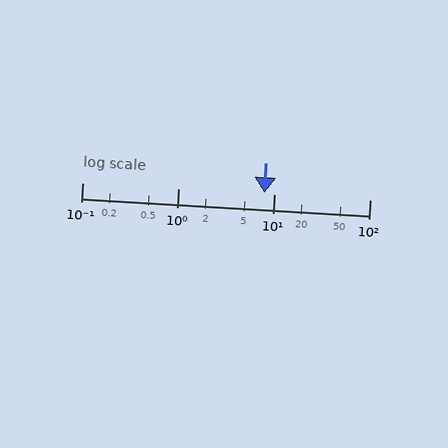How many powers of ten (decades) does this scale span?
The scale spans 3 decades, from 0.1 to 100.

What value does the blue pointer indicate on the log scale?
The pointer indicates approximately 7.9.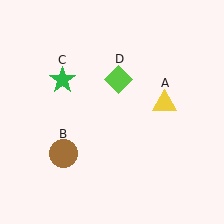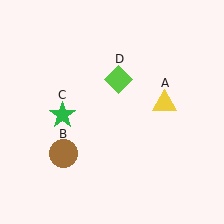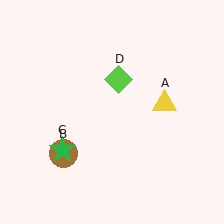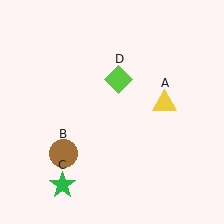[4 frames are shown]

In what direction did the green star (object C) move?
The green star (object C) moved down.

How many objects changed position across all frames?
1 object changed position: green star (object C).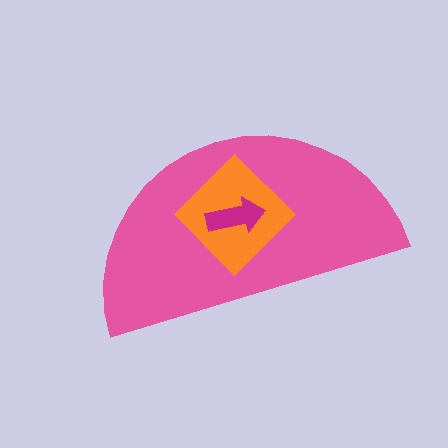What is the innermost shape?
The magenta arrow.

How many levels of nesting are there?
3.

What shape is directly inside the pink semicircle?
The orange diamond.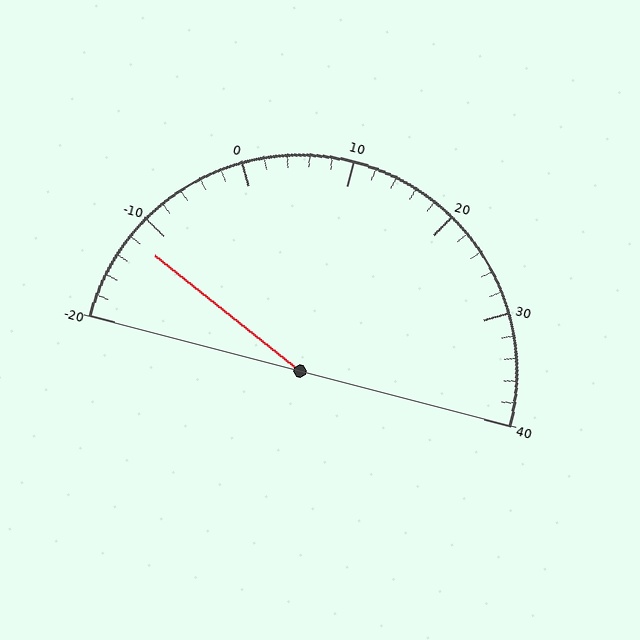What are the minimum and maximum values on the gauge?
The gauge ranges from -20 to 40.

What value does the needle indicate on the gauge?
The needle indicates approximately -12.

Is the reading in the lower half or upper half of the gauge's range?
The reading is in the lower half of the range (-20 to 40).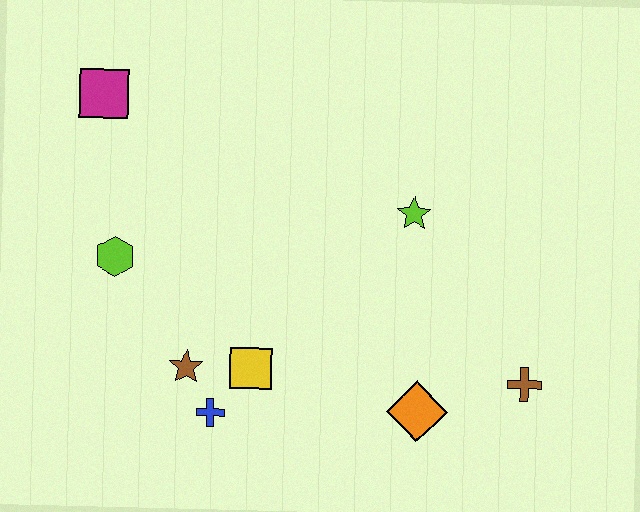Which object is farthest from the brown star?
The brown cross is farthest from the brown star.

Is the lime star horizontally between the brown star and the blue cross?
No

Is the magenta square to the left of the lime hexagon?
Yes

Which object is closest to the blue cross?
The brown star is closest to the blue cross.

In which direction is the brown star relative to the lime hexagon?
The brown star is below the lime hexagon.